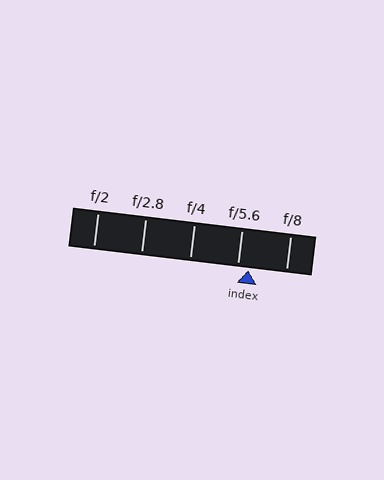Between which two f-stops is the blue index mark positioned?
The index mark is between f/5.6 and f/8.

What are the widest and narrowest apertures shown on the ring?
The widest aperture shown is f/2 and the narrowest is f/8.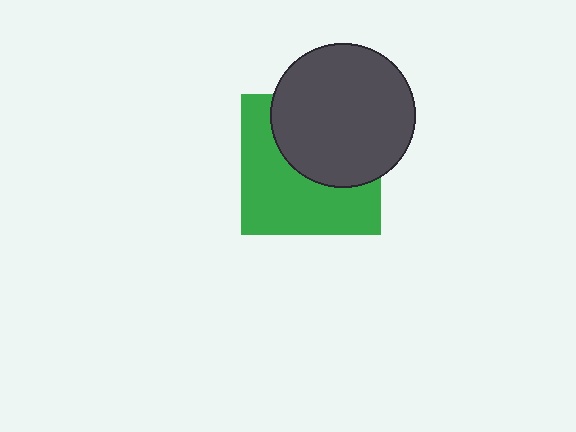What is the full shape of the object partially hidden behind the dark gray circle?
The partially hidden object is a green square.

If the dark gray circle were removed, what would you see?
You would see the complete green square.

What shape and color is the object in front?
The object in front is a dark gray circle.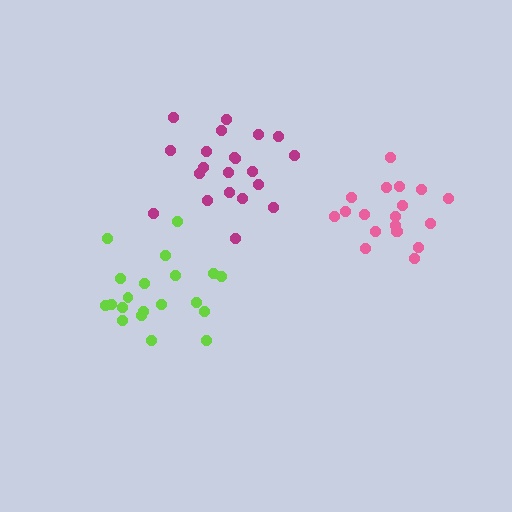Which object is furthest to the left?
The lime cluster is leftmost.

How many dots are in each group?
Group 1: 20 dots, Group 2: 21 dots, Group 3: 20 dots (61 total).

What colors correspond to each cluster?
The clusters are colored: pink, magenta, lime.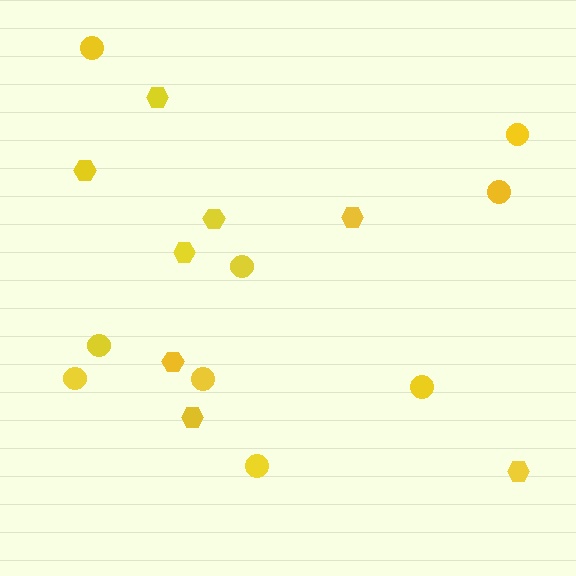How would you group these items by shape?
There are 2 groups: one group of hexagons (8) and one group of circles (9).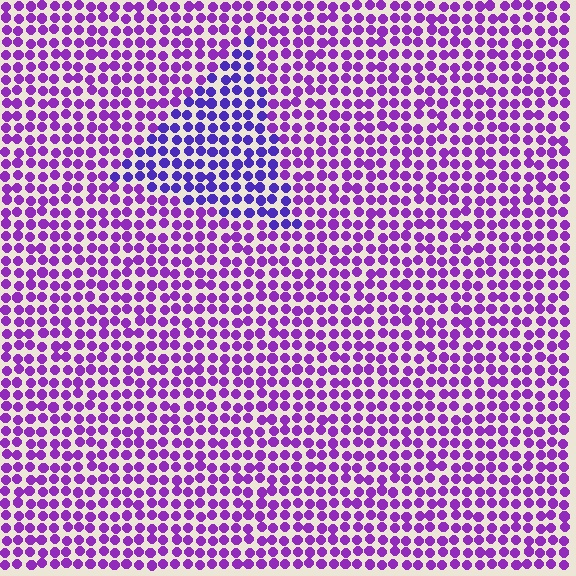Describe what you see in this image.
The image is filled with small purple elements in a uniform arrangement. A triangle-shaped region is visible where the elements are tinted to a slightly different hue, forming a subtle color boundary.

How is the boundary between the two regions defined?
The boundary is defined purely by a slight shift in hue (about 30 degrees). Spacing, size, and orientation are identical on both sides.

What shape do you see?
I see a triangle.